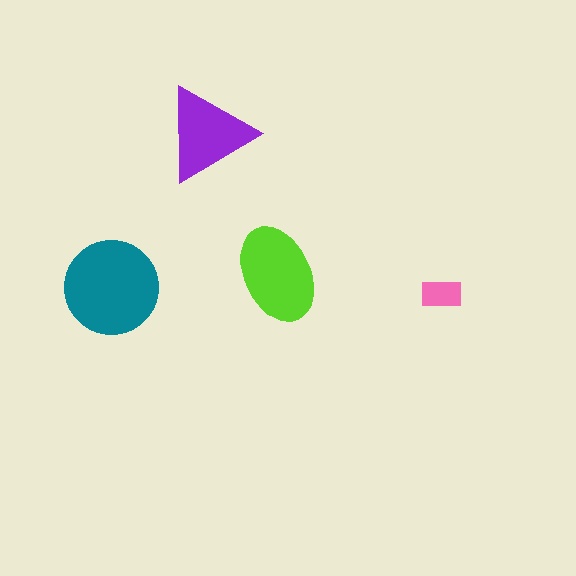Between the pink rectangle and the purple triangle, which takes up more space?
The purple triangle.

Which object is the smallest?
The pink rectangle.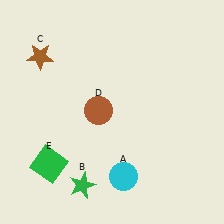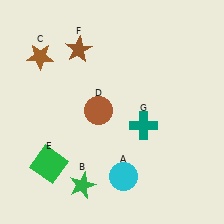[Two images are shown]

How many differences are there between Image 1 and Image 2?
There are 2 differences between the two images.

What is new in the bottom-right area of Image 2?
A teal cross (G) was added in the bottom-right area of Image 2.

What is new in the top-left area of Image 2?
A brown star (F) was added in the top-left area of Image 2.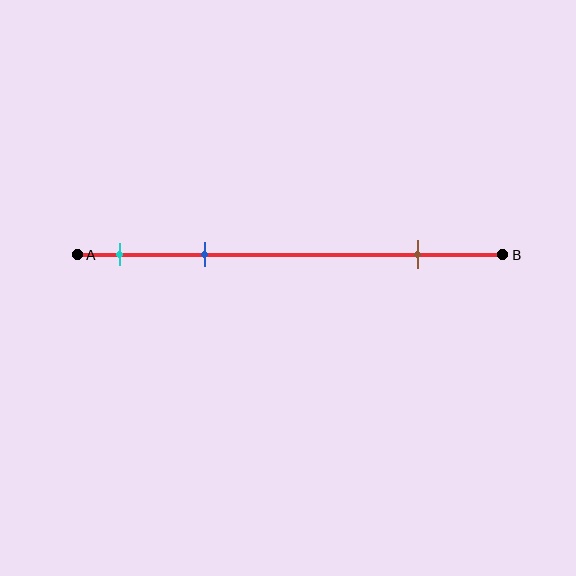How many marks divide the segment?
There are 3 marks dividing the segment.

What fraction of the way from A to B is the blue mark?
The blue mark is approximately 30% (0.3) of the way from A to B.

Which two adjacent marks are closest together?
The cyan and blue marks are the closest adjacent pair.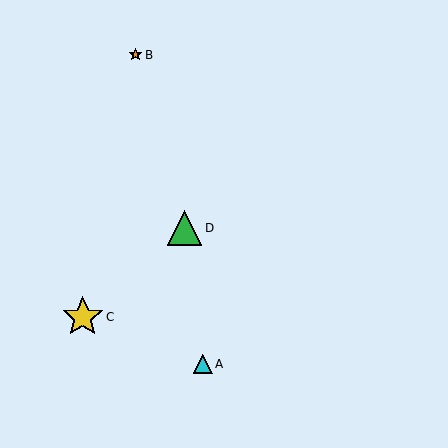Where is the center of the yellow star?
The center of the yellow star is at (83, 317).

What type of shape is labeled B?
Shape B is an orange star.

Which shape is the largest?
The yellow star (labeled C) is the largest.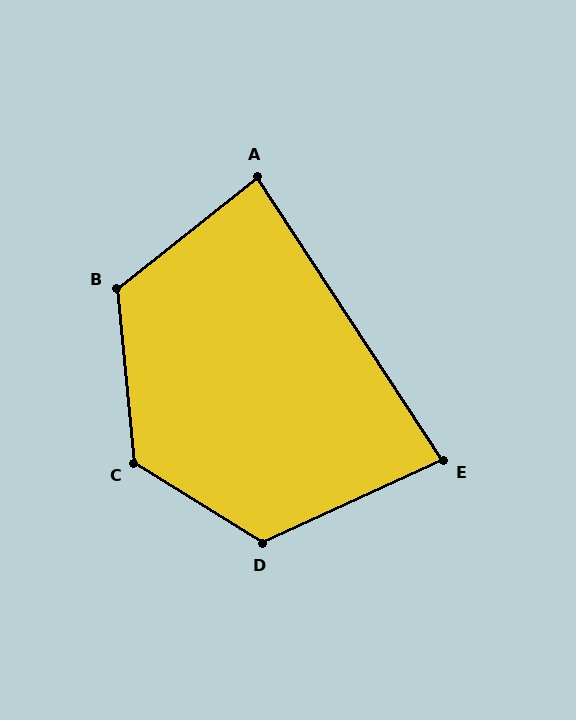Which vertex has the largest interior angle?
C, at approximately 128 degrees.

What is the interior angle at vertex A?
Approximately 85 degrees (acute).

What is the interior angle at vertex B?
Approximately 123 degrees (obtuse).